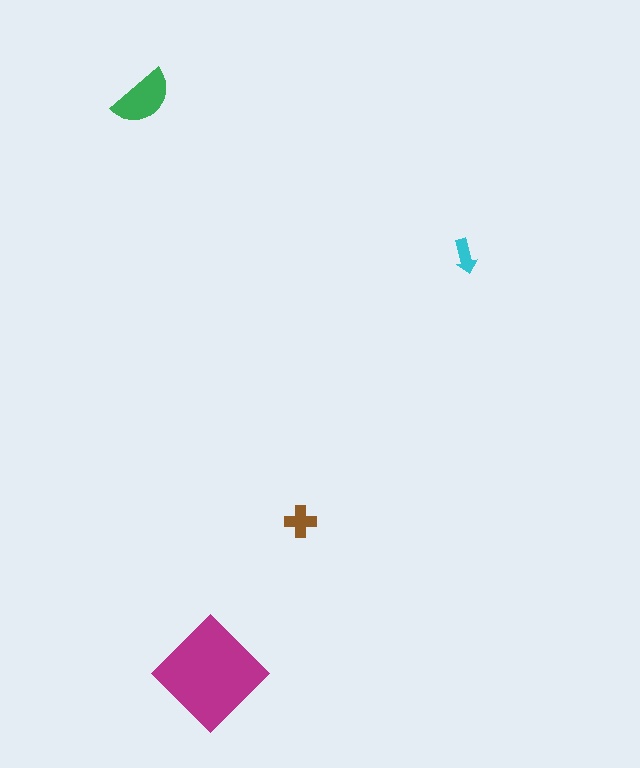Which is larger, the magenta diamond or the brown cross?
The magenta diamond.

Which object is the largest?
The magenta diamond.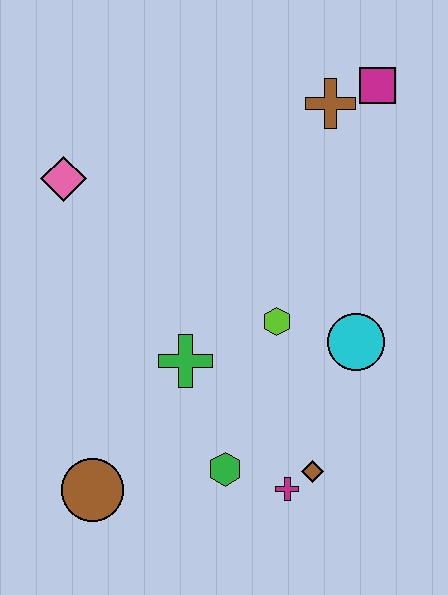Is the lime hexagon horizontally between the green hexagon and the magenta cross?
Yes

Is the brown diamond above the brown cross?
No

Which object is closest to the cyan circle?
The lime hexagon is closest to the cyan circle.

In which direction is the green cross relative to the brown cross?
The green cross is below the brown cross.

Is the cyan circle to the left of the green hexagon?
No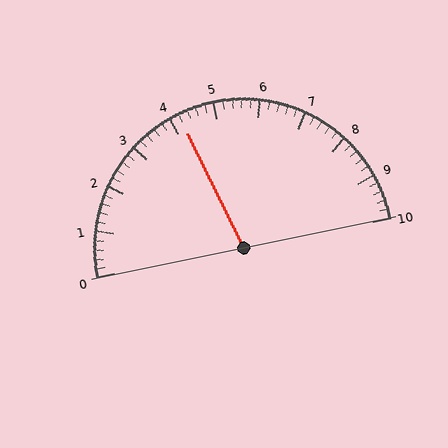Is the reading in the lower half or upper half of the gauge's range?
The reading is in the lower half of the range (0 to 10).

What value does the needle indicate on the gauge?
The needle indicates approximately 4.2.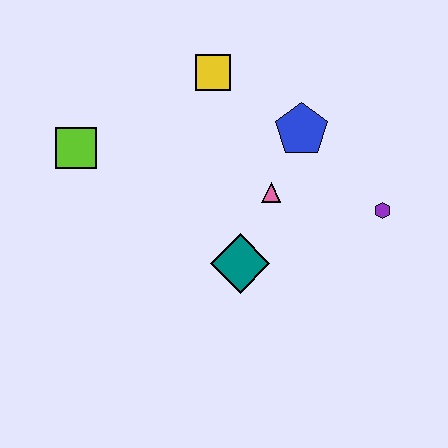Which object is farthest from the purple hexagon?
The lime square is farthest from the purple hexagon.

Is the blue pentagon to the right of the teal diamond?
Yes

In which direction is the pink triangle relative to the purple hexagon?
The pink triangle is to the left of the purple hexagon.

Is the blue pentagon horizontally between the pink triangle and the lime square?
No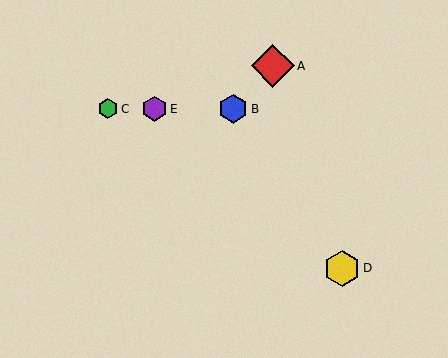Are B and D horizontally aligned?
No, B is at y≈109 and D is at y≈268.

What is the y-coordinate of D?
Object D is at y≈268.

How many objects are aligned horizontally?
3 objects (B, C, E) are aligned horizontally.